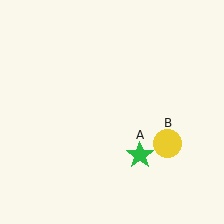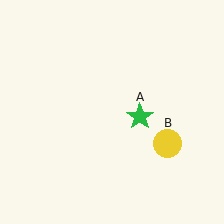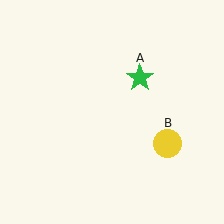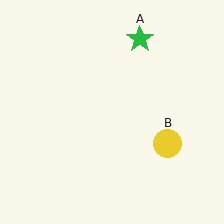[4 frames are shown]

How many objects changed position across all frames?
1 object changed position: green star (object A).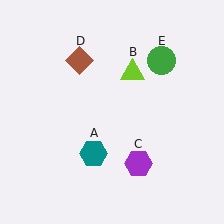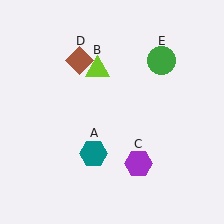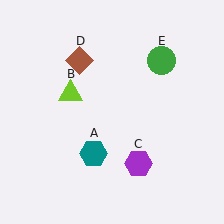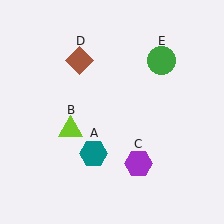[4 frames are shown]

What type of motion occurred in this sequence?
The lime triangle (object B) rotated counterclockwise around the center of the scene.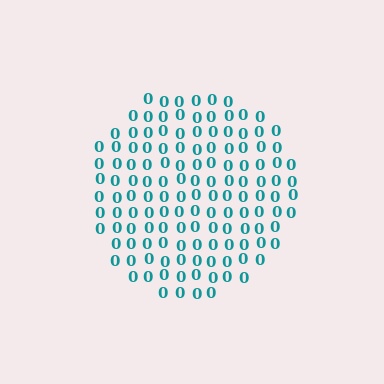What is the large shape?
The large shape is a circle.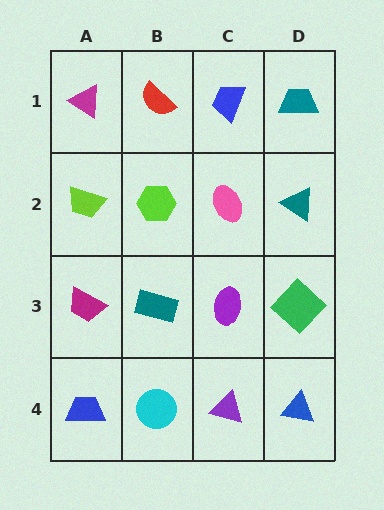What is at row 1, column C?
A blue trapezoid.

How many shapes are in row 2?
4 shapes.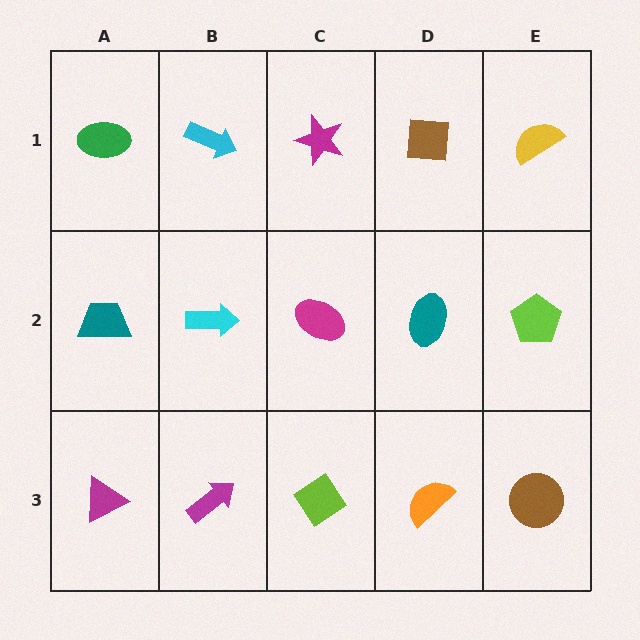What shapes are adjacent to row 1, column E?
A lime pentagon (row 2, column E), a brown square (row 1, column D).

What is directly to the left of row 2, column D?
A magenta ellipse.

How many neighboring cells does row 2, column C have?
4.